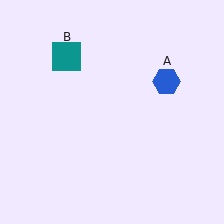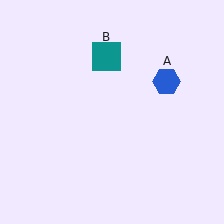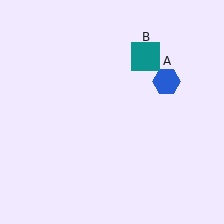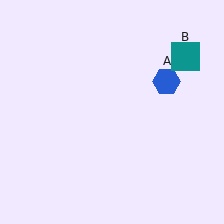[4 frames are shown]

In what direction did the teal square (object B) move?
The teal square (object B) moved right.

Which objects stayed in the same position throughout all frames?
Blue hexagon (object A) remained stationary.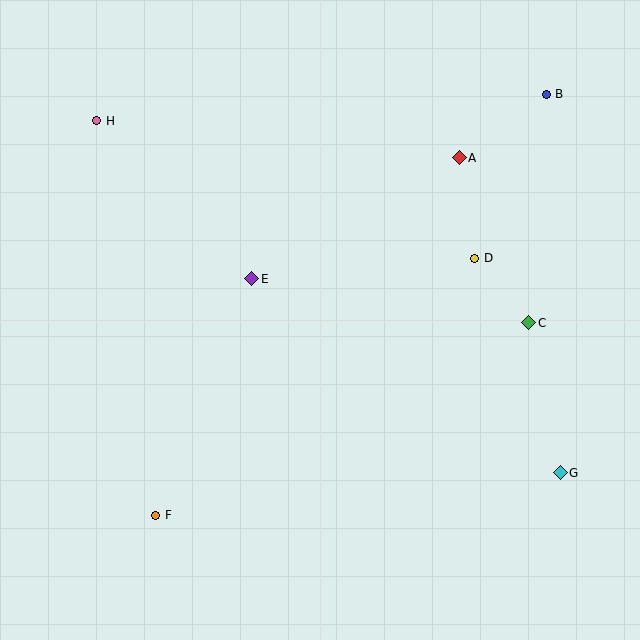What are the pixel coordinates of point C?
Point C is at (529, 323).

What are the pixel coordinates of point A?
Point A is at (459, 158).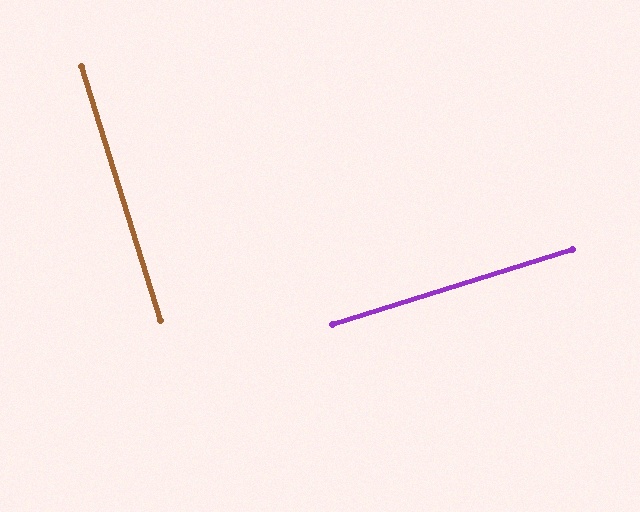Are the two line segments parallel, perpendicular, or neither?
Perpendicular — they meet at approximately 90°.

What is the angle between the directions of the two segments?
Approximately 90 degrees.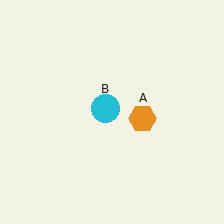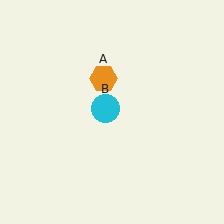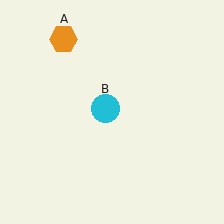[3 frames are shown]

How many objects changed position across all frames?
1 object changed position: orange hexagon (object A).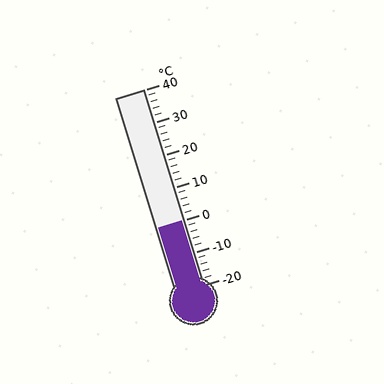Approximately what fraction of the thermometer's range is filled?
The thermometer is filled to approximately 35% of its range.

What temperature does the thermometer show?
The thermometer shows approximately 0°C.